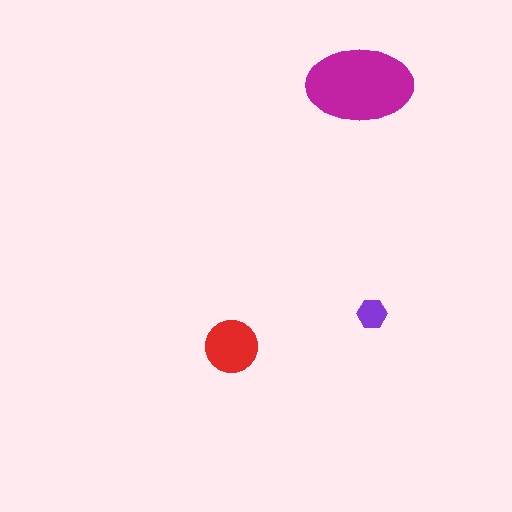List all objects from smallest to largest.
The purple hexagon, the red circle, the magenta ellipse.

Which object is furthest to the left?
The red circle is leftmost.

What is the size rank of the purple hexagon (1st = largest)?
3rd.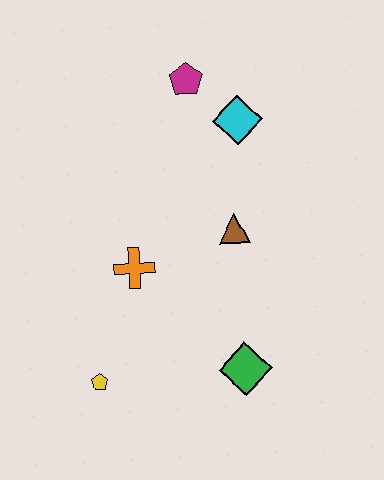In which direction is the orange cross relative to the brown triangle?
The orange cross is to the left of the brown triangle.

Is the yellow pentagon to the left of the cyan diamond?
Yes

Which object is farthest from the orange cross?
The magenta pentagon is farthest from the orange cross.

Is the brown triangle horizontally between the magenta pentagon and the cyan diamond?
Yes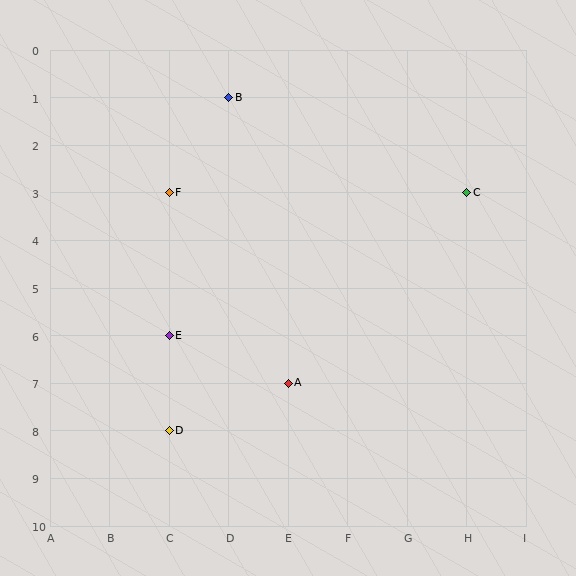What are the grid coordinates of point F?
Point F is at grid coordinates (C, 3).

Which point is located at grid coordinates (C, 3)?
Point F is at (C, 3).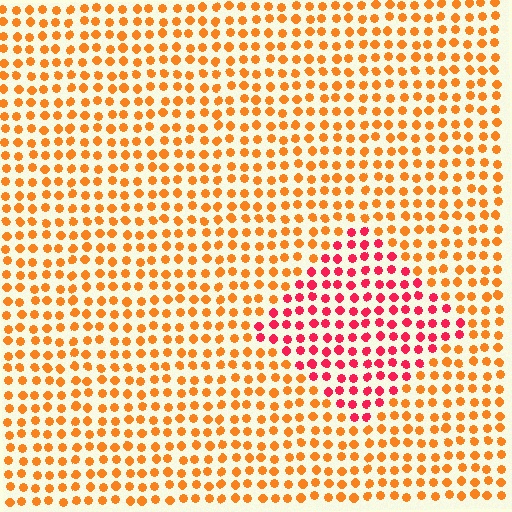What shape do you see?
I see a diamond.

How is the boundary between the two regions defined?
The boundary is defined purely by a slight shift in hue (about 43 degrees). Spacing, size, and orientation are identical on both sides.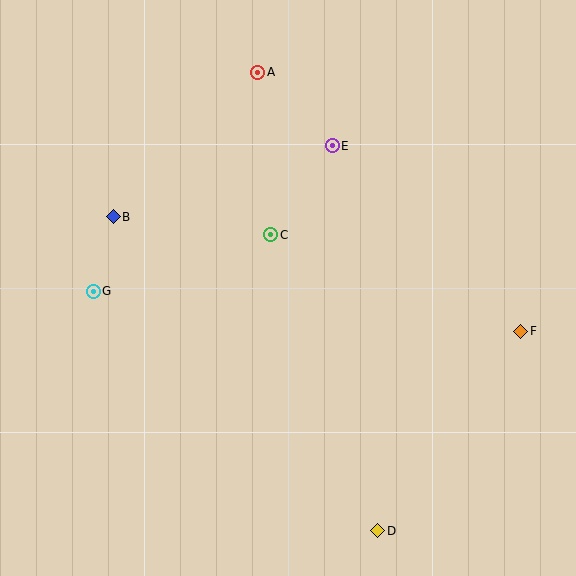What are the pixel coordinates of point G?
Point G is at (93, 291).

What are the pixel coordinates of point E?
Point E is at (332, 146).